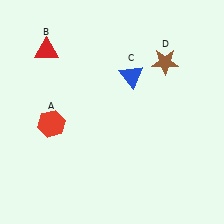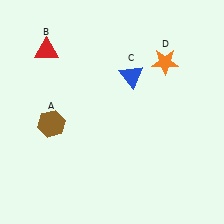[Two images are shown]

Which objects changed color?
A changed from red to brown. D changed from brown to orange.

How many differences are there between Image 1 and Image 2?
There are 2 differences between the two images.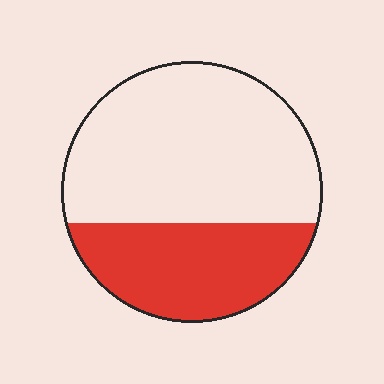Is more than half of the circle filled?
No.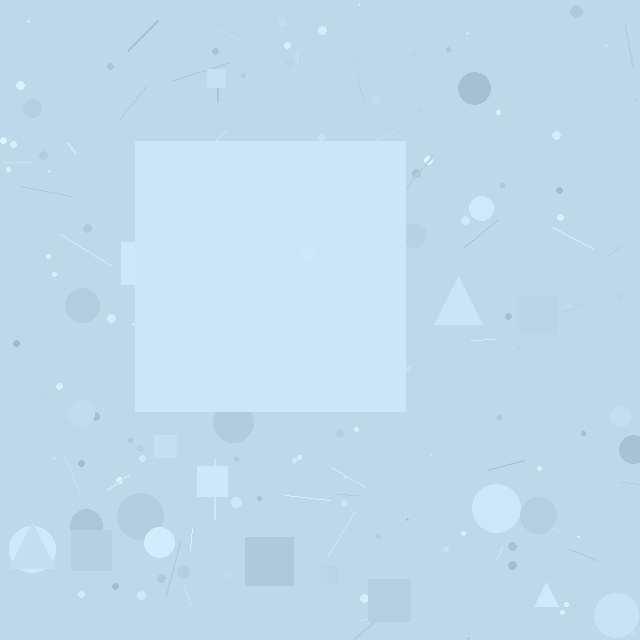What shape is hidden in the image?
A square is hidden in the image.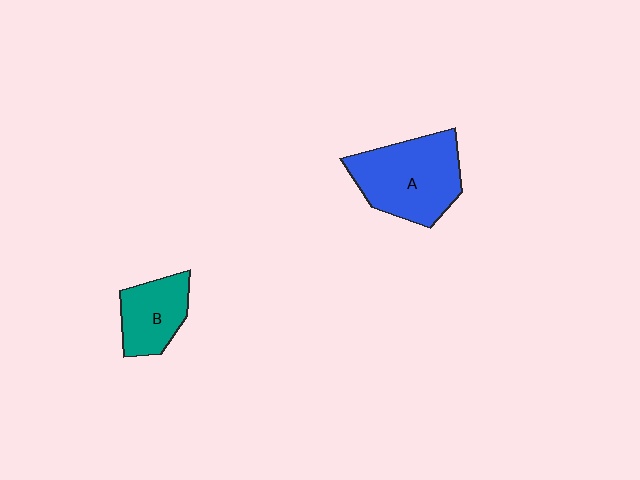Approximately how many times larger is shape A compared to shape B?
Approximately 1.7 times.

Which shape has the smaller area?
Shape B (teal).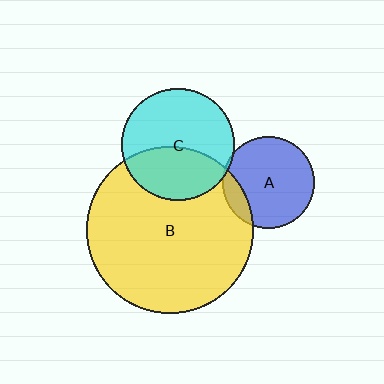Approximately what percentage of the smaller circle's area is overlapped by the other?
Approximately 15%.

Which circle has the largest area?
Circle B (yellow).